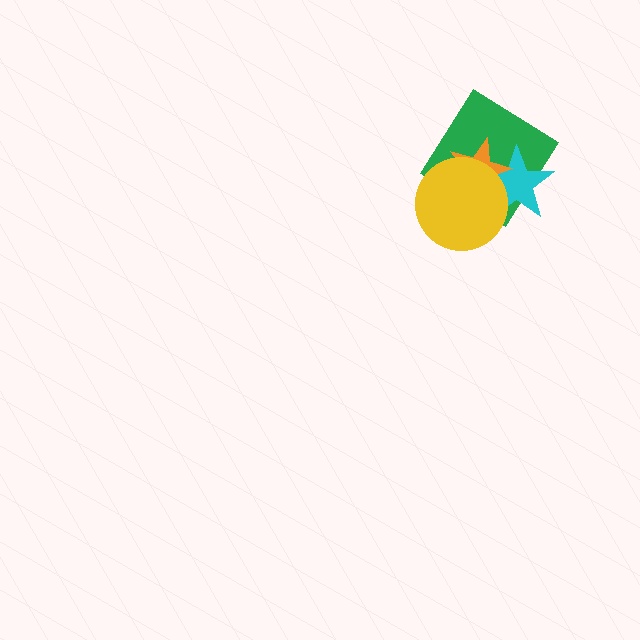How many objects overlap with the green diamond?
3 objects overlap with the green diamond.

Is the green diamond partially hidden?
Yes, it is partially covered by another shape.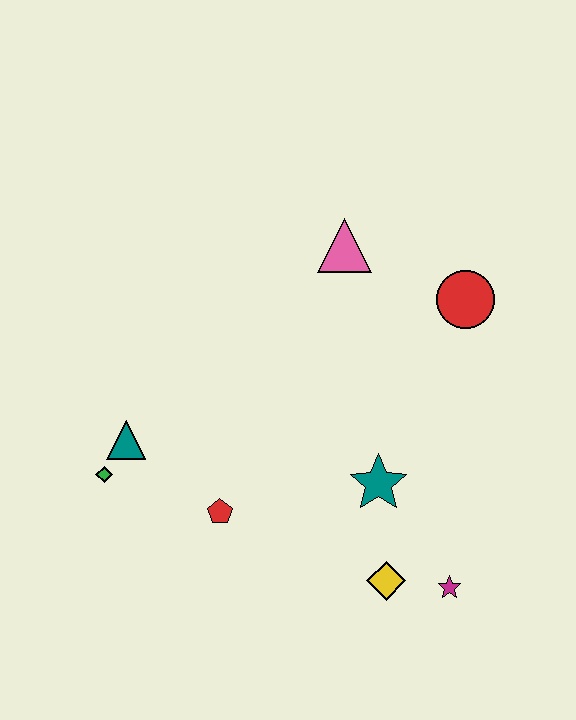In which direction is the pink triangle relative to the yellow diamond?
The pink triangle is above the yellow diamond.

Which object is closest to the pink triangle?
The red circle is closest to the pink triangle.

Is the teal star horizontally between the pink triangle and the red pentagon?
No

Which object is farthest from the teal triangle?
The red circle is farthest from the teal triangle.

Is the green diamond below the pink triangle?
Yes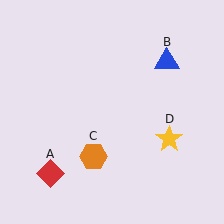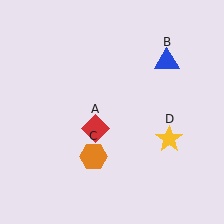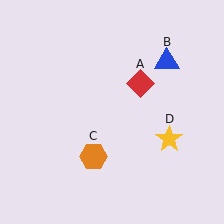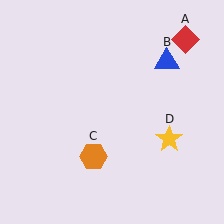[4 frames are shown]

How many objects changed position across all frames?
1 object changed position: red diamond (object A).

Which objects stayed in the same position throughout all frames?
Blue triangle (object B) and orange hexagon (object C) and yellow star (object D) remained stationary.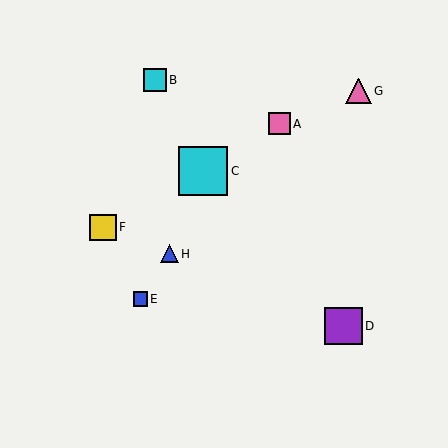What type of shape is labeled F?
Shape F is a yellow square.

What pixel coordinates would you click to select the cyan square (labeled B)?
Click at (155, 80) to select the cyan square B.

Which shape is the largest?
The cyan square (labeled C) is the largest.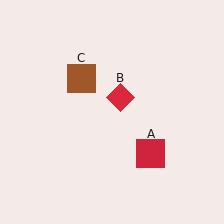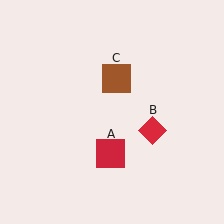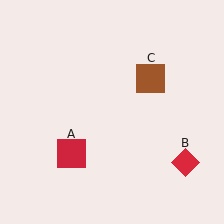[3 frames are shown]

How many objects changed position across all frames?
3 objects changed position: red square (object A), red diamond (object B), brown square (object C).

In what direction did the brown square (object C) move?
The brown square (object C) moved right.